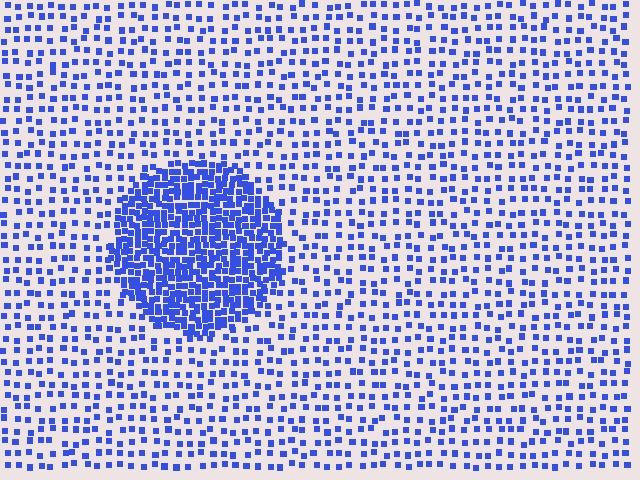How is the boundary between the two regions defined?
The boundary is defined by a change in element density (approximately 2.9x ratio). All elements are the same color, size, and shape.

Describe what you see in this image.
The image contains small blue elements arranged at two different densities. A circle-shaped region is visible where the elements are more densely packed than the surrounding area.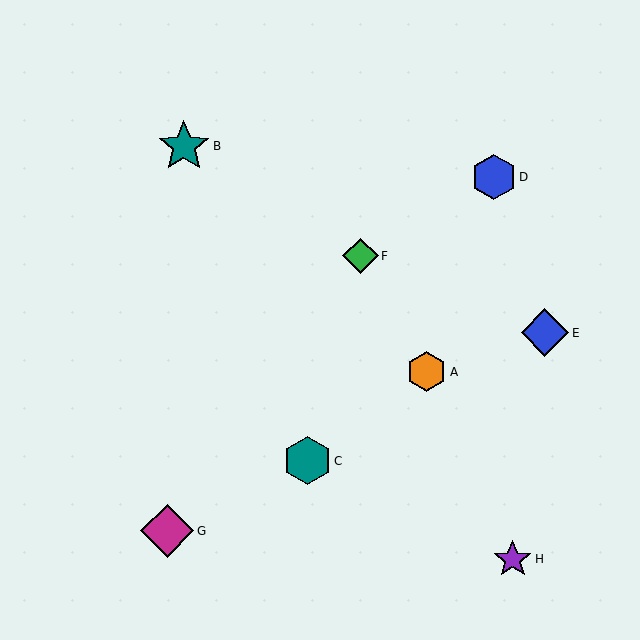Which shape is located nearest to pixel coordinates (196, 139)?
The teal star (labeled B) at (184, 146) is nearest to that location.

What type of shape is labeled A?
Shape A is an orange hexagon.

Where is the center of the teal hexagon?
The center of the teal hexagon is at (307, 461).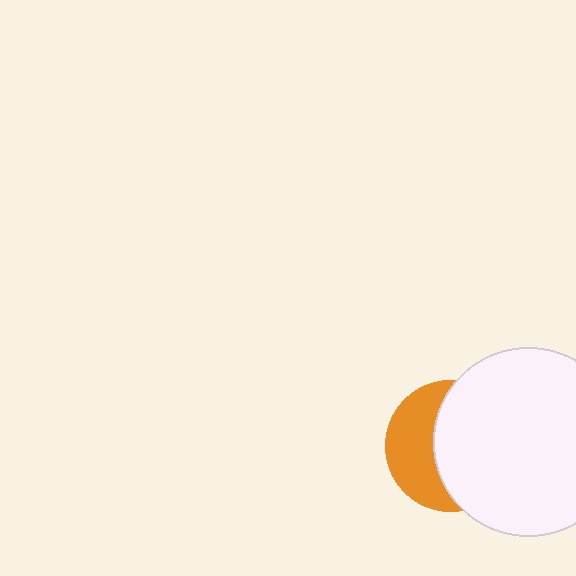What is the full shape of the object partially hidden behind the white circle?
The partially hidden object is an orange circle.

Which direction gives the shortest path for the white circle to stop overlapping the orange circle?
Moving right gives the shortest separation.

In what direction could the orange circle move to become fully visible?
The orange circle could move left. That would shift it out from behind the white circle entirely.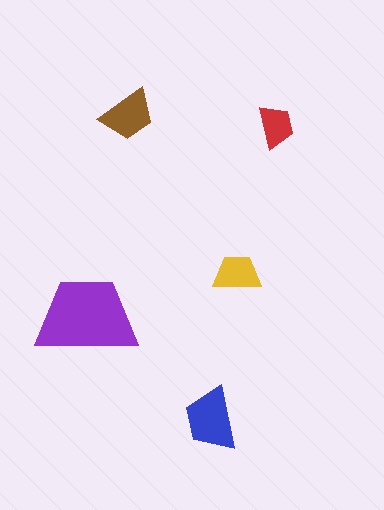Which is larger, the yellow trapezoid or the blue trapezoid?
The blue one.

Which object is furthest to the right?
The red trapezoid is rightmost.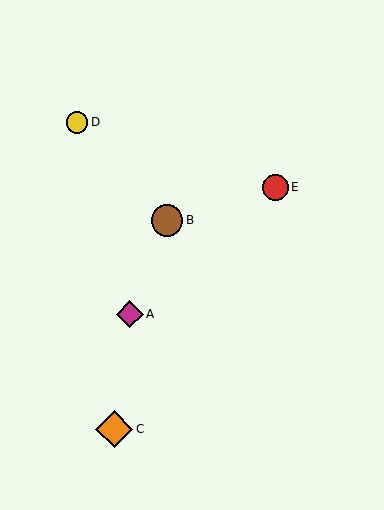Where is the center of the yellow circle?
The center of the yellow circle is at (77, 122).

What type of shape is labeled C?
Shape C is an orange diamond.